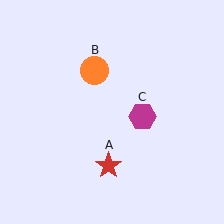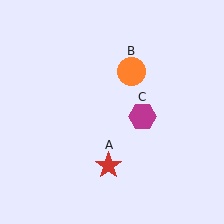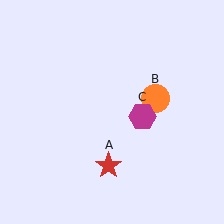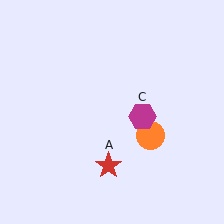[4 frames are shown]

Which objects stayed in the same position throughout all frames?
Red star (object A) and magenta hexagon (object C) remained stationary.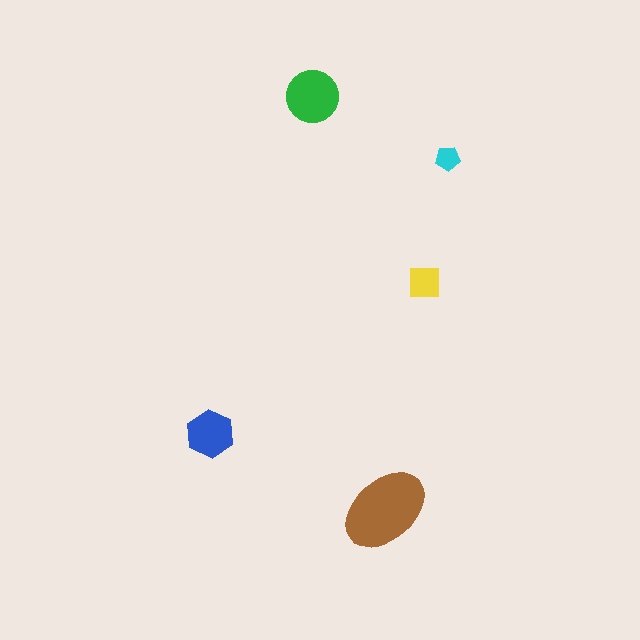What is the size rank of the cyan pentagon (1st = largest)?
5th.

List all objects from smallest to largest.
The cyan pentagon, the yellow square, the blue hexagon, the green circle, the brown ellipse.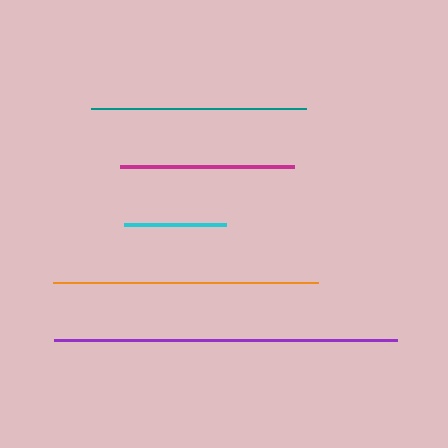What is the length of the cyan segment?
The cyan segment is approximately 101 pixels long.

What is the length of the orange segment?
The orange segment is approximately 265 pixels long.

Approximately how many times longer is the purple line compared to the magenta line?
The purple line is approximately 2.0 times the length of the magenta line.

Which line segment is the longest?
The purple line is the longest at approximately 343 pixels.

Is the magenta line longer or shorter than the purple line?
The purple line is longer than the magenta line.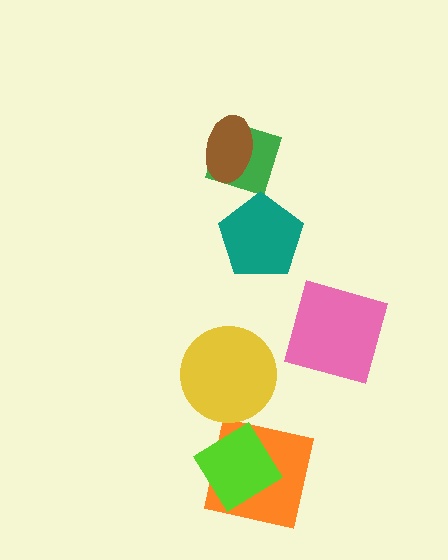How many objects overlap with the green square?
1 object overlaps with the green square.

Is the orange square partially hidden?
Yes, it is partially covered by another shape.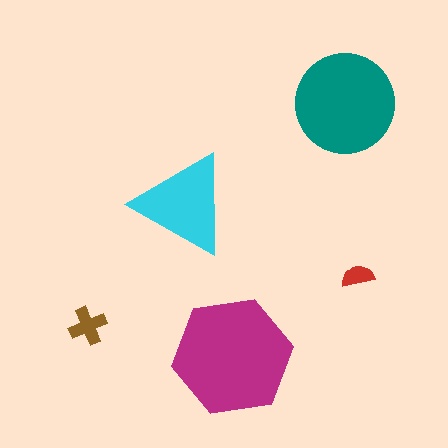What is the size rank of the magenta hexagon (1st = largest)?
1st.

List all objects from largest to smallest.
The magenta hexagon, the teal circle, the cyan triangle, the brown cross, the red semicircle.